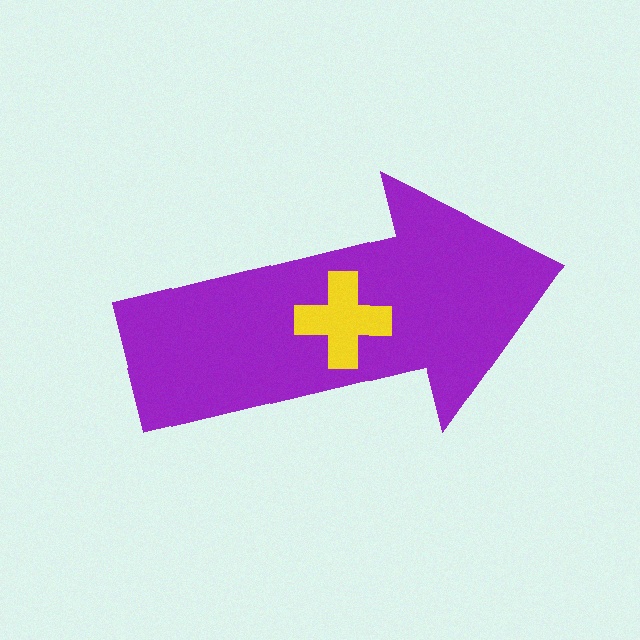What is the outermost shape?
The purple arrow.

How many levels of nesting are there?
2.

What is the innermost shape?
The yellow cross.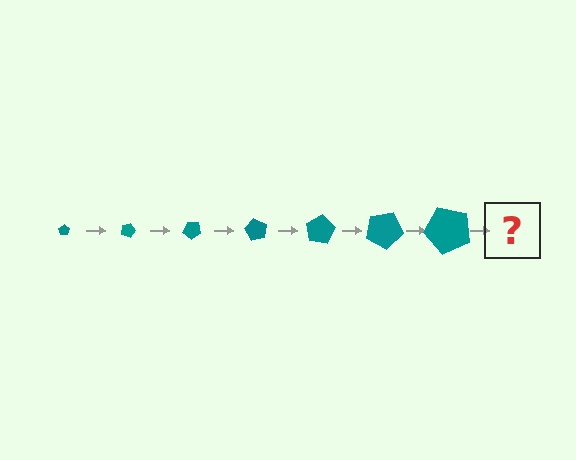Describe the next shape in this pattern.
It should be a pentagon, larger than the previous one and rotated 140 degrees from the start.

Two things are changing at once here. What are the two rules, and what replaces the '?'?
The two rules are that the pentagon grows larger each step and it rotates 20 degrees each step. The '?' should be a pentagon, larger than the previous one and rotated 140 degrees from the start.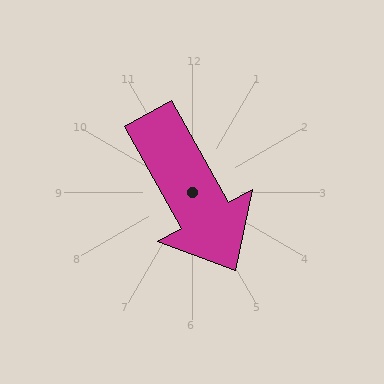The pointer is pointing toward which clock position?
Roughly 5 o'clock.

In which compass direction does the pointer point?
Southeast.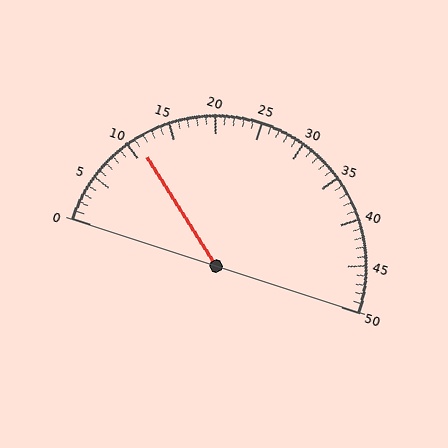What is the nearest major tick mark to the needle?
The nearest major tick mark is 10.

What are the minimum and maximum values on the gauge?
The gauge ranges from 0 to 50.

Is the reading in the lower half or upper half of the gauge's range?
The reading is in the lower half of the range (0 to 50).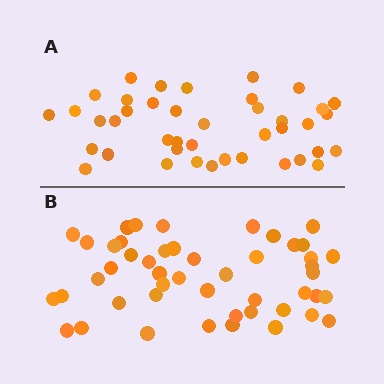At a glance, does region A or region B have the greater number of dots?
Region B (the bottom region) has more dots.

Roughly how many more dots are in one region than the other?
Region B has roughly 8 or so more dots than region A.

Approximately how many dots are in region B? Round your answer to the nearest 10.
About 50 dots. (The exact count is 48, which rounds to 50.)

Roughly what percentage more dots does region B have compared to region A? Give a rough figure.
About 15% more.